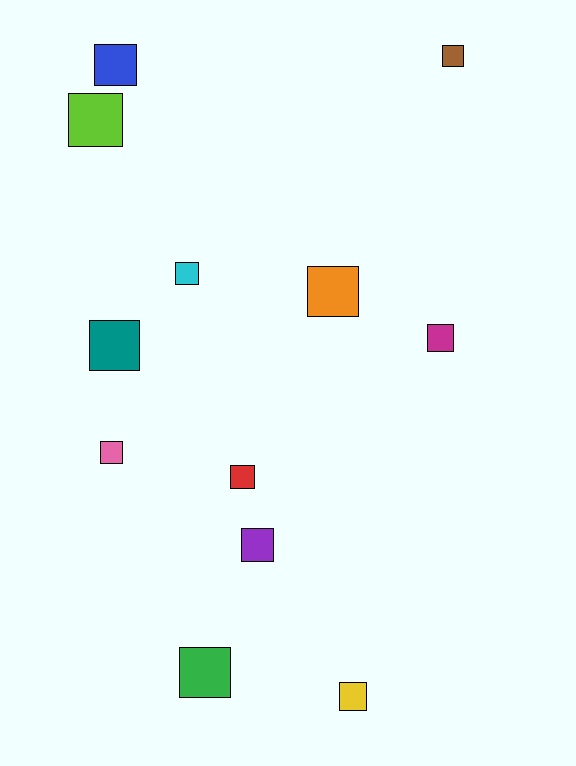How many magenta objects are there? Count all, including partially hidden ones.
There is 1 magenta object.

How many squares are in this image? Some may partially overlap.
There are 12 squares.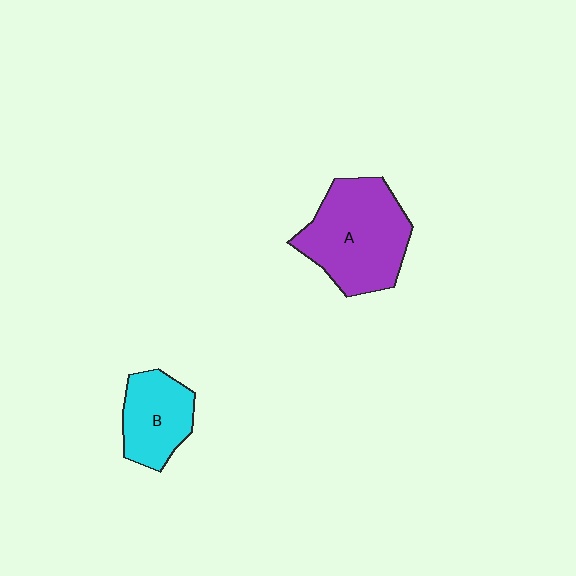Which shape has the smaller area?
Shape B (cyan).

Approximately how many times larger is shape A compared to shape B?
Approximately 1.7 times.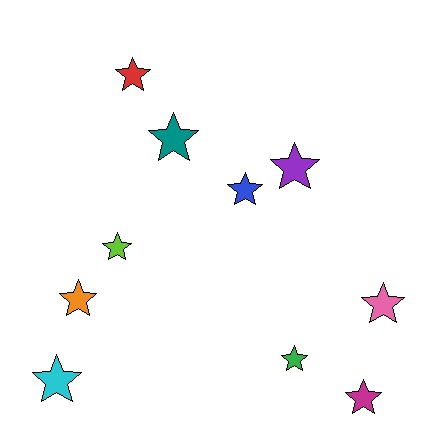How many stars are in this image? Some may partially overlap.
There are 10 stars.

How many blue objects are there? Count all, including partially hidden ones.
There is 1 blue object.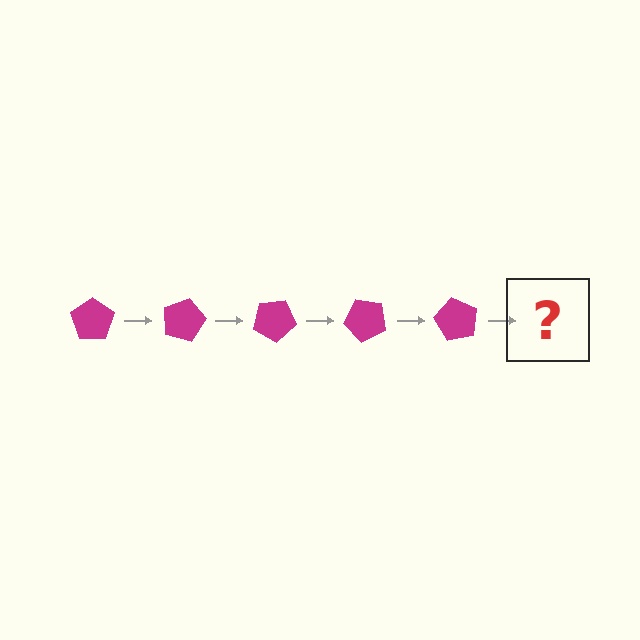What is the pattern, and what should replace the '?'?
The pattern is that the pentagon rotates 15 degrees each step. The '?' should be a magenta pentagon rotated 75 degrees.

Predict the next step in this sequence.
The next step is a magenta pentagon rotated 75 degrees.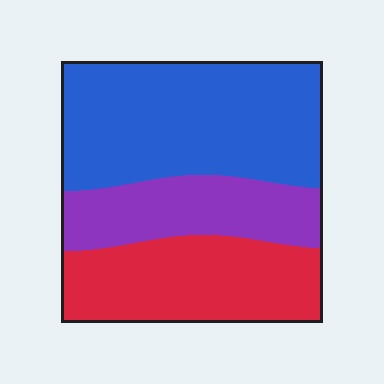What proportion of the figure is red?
Red covers about 30% of the figure.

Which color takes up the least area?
Purple, at roughly 25%.